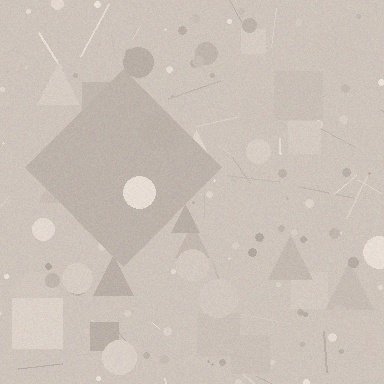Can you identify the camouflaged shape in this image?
The camouflaged shape is a diamond.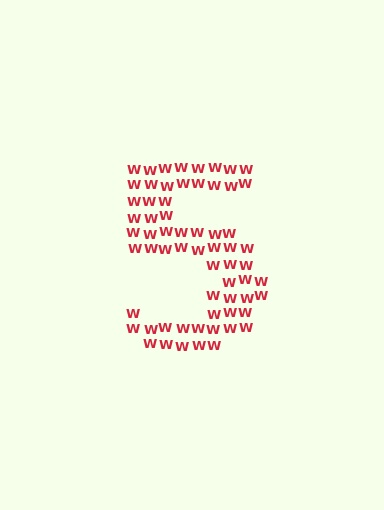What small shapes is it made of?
It is made of small letter W's.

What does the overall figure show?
The overall figure shows the digit 5.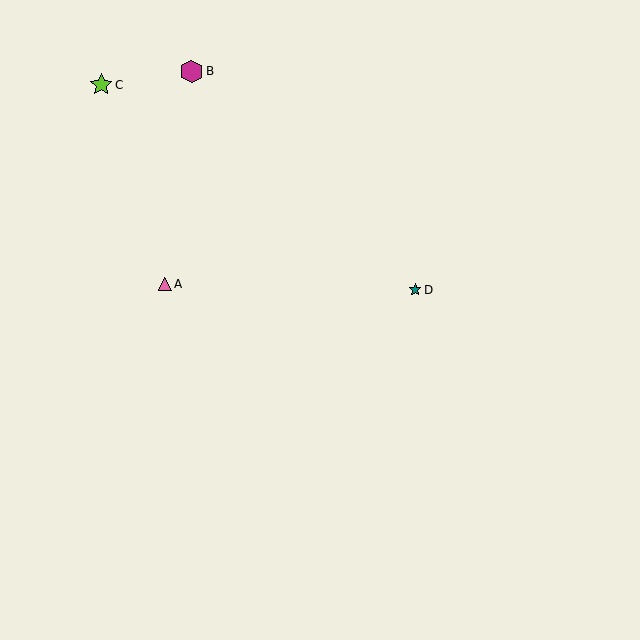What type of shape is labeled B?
Shape B is a magenta hexagon.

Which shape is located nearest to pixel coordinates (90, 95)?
The lime star (labeled C) at (101, 85) is nearest to that location.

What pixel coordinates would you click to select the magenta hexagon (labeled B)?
Click at (192, 71) to select the magenta hexagon B.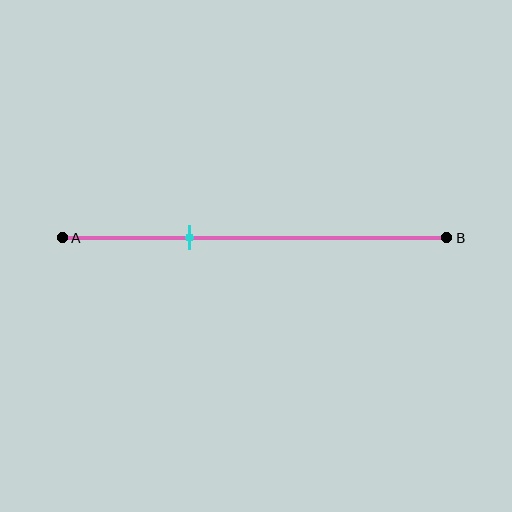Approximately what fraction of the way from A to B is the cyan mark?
The cyan mark is approximately 35% of the way from A to B.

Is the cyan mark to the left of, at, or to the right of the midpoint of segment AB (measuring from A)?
The cyan mark is to the left of the midpoint of segment AB.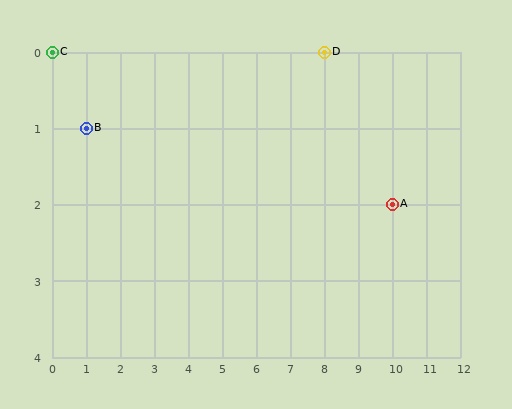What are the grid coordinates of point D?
Point D is at grid coordinates (8, 0).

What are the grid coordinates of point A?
Point A is at grid coordinates (10, 2).